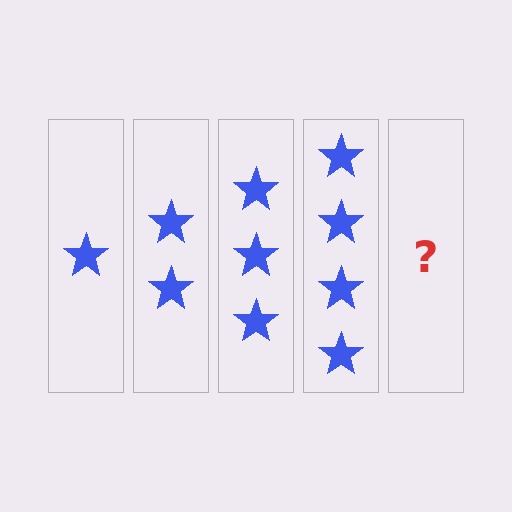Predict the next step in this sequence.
The next step is 5 stars.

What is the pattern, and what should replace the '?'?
The pattern is that each step adds one more star. The '?' should be 5 stars.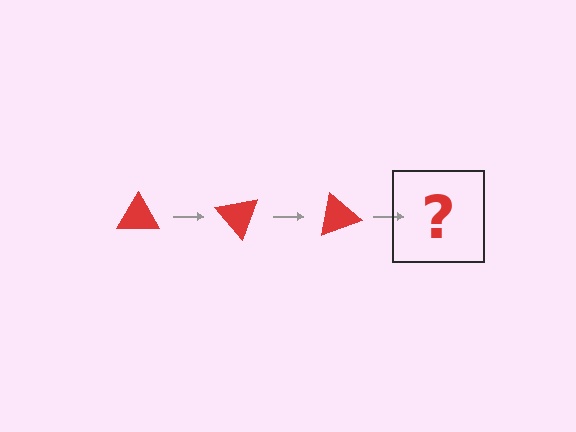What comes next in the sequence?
The next element should be a red triangle rotated 150 degrees.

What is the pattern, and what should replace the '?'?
The pattern is that the triangle rotates 50 degrees each step. The '?' should be a red triangle rotated 150 degrees.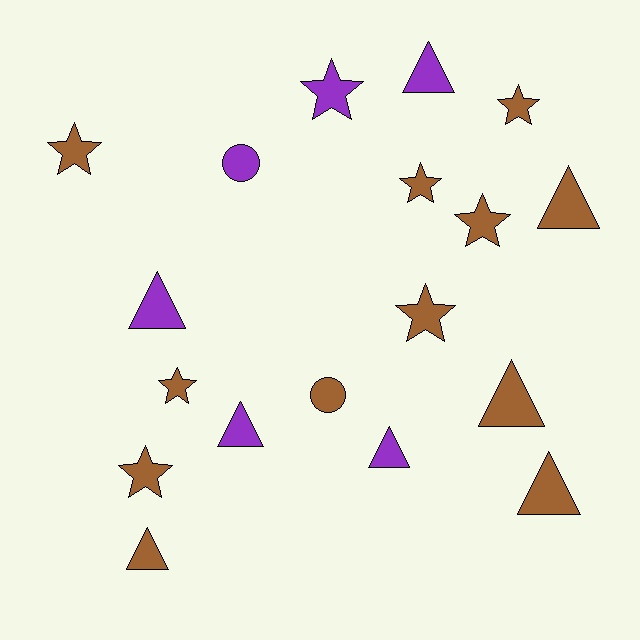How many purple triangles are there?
There are 4 purple triangles.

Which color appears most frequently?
Brown, with 12 objects.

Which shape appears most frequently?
Star, with 8 objects.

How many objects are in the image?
There are 18 objects.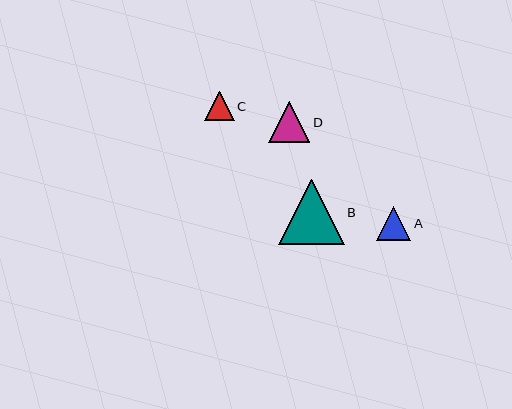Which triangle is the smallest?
Triangle C is the smallest with a size of approximately 29 pixels.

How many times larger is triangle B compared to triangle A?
Triangle B is approximately 1.9 times the size of triangle A.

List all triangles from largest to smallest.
From largest to smallest: B, D, A, C.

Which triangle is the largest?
Triangle B is the largest with a size of approximately 66 pixels.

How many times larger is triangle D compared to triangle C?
Triangle D is approximately 1.4 times the size of triangle C.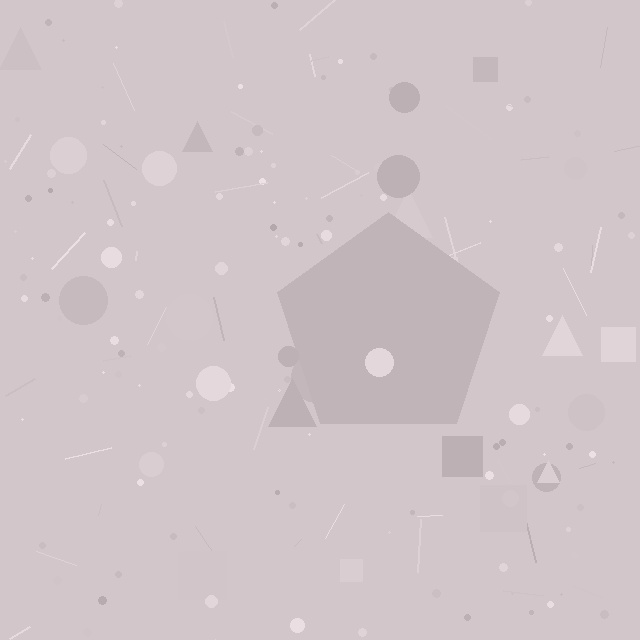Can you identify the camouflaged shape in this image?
The camouflaged shape is a pentagon.